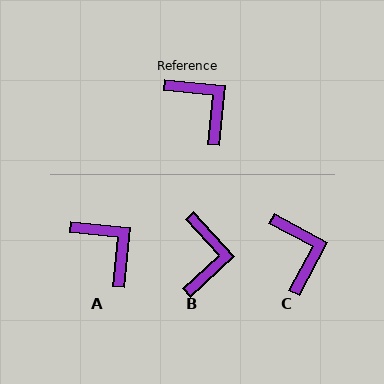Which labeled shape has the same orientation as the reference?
A.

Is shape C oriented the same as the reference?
No, it is off by about 22 degrees.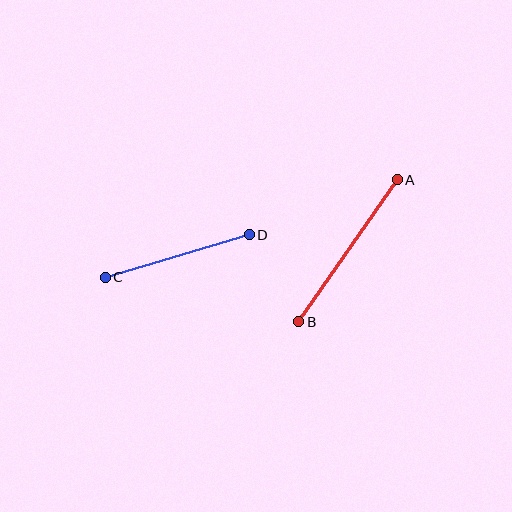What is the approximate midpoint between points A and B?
The midpoint is at approximately (348, 251) pixels.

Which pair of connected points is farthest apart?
Points A and B are farthest apart.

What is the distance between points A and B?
The distance is approximately 172 pixels.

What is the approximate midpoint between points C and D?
The midpoint is at approximately (177, 256) pixels.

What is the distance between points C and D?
The distance is approximately 150 pixels.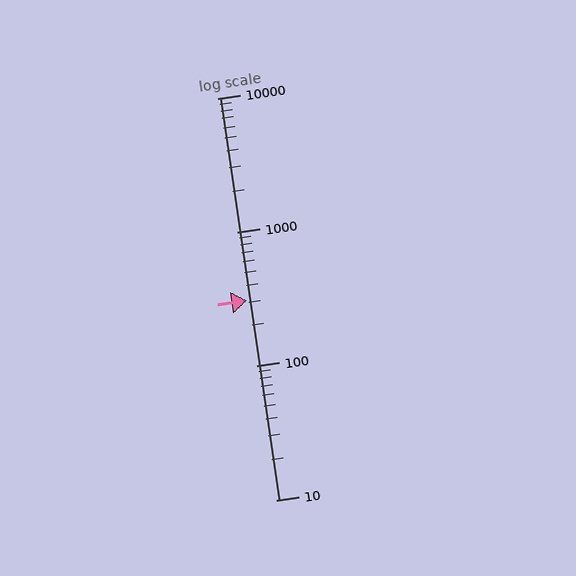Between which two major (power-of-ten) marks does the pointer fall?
The pointer is between 100 and 1000.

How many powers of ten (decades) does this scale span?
The scale spans 3 decades, from 10 to 10000.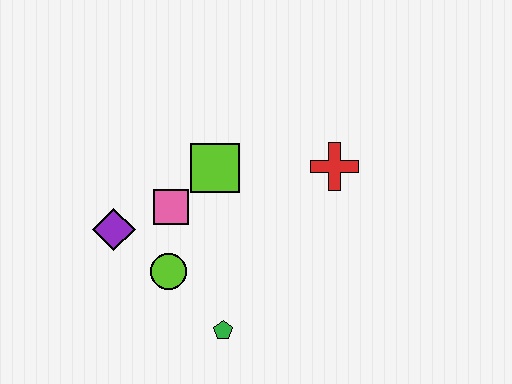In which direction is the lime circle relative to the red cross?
The lime circle is to the left of the red cross.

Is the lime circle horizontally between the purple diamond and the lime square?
Yes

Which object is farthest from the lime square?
The green pentagon is farthest from the lime square.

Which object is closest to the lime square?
The pink square is closest to the lime square.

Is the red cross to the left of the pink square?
No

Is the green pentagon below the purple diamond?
Yes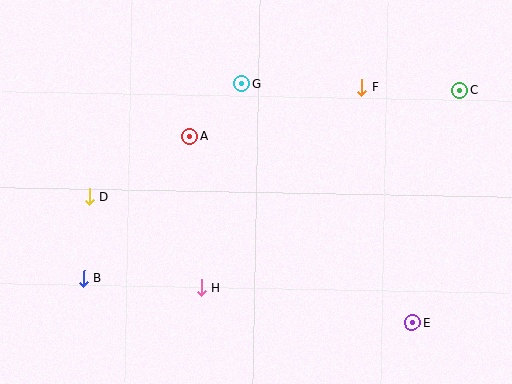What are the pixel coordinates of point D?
Point D is at (89, 197).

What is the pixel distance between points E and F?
The distance between E and F is 241 pixels.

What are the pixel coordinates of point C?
Point C is at (459, 90).